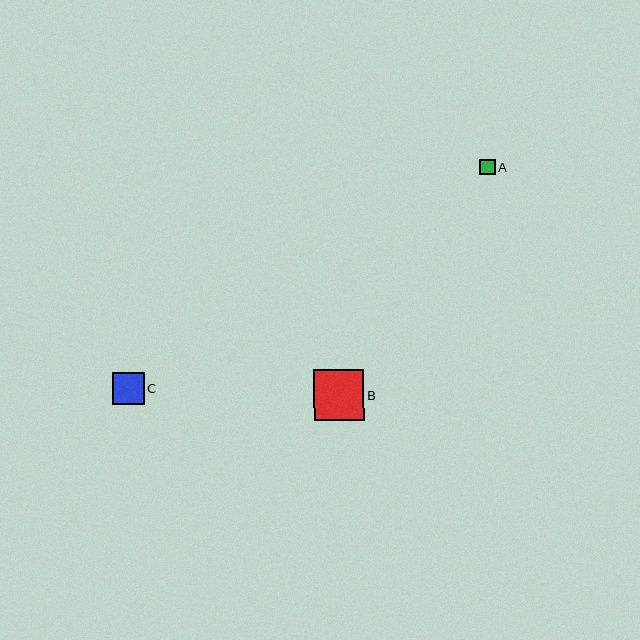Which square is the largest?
Square B is the largest with a size of approximately 50 pixels.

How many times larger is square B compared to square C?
Square B is approximately 1.6 times the size of square C.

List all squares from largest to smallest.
From largest to smallest: B, C, A.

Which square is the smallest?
Square A is the smallest with a size of approximately 16 pixels.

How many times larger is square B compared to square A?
Square B is approximately 3.2 times the size of square A.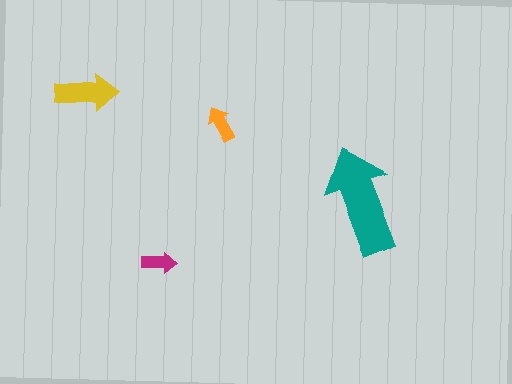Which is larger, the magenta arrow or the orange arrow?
The orange one.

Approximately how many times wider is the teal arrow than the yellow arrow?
About 1.5 times wider.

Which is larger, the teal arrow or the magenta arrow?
The teal one.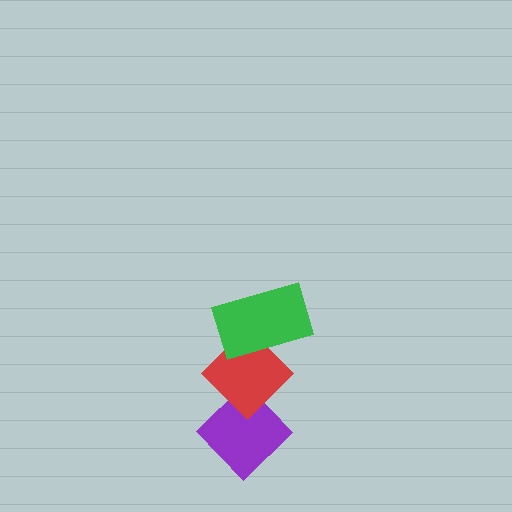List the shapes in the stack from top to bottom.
From top to bottom: the green rectangle, the red diamond, the purple diamond.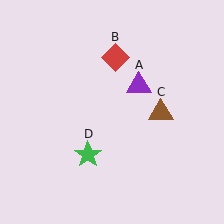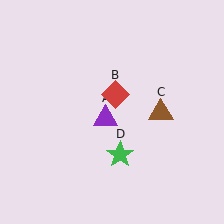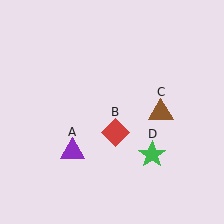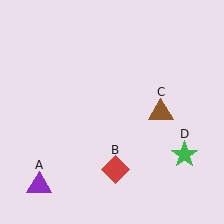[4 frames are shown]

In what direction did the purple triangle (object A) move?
The purple triangle (object A) moved down and to the left.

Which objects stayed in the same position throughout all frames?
Brown triangle (object C) remained stationary.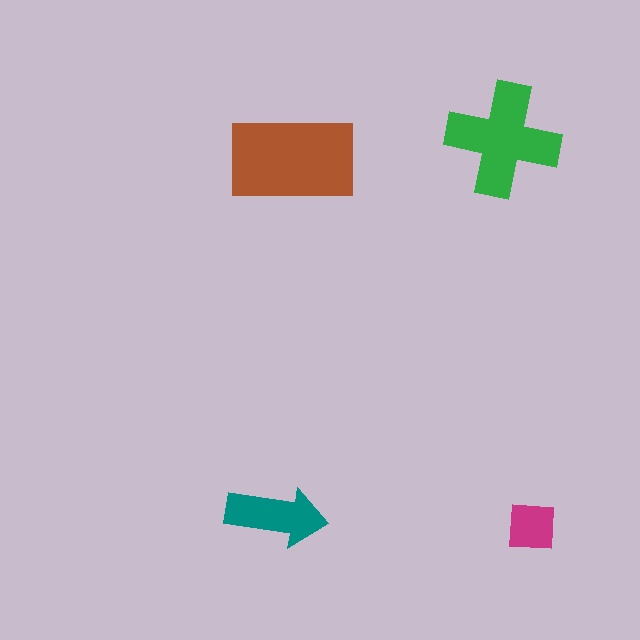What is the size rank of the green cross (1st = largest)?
2nd.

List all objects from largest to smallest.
The brown rectangle, the green cross, the teal arrow, the magenta square.